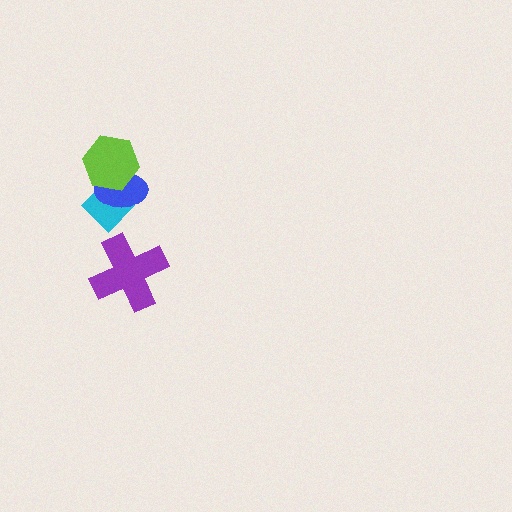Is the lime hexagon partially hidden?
No, no other shape covers it.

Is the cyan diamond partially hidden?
Yes, it is partially covered by another shape.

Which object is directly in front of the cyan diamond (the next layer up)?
The blue ellipse is directly in front of the cyan diamond.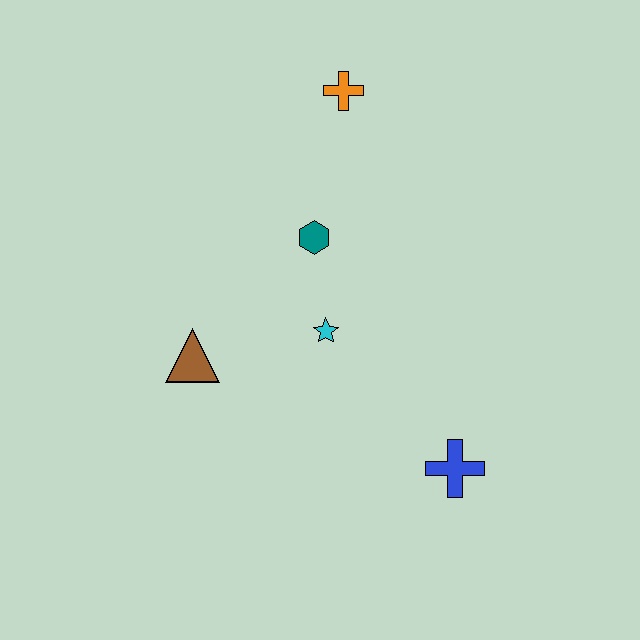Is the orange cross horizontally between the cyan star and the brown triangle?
No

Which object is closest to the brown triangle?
The cyan star is closest to the brown triangle.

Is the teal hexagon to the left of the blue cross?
Yes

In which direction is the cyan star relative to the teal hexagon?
The cyan star is below the teal hexagon.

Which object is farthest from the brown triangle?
The orange cross is farthest from the brown triangle.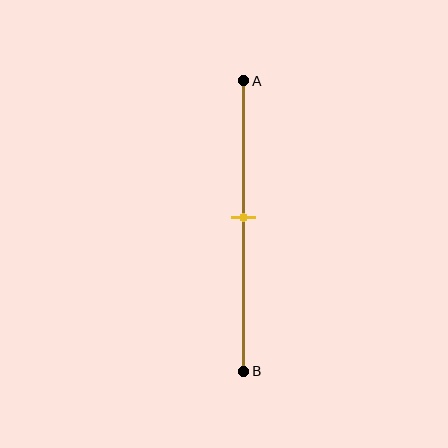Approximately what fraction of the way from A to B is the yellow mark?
The yellow mark is approximately 45% of the way from A to B.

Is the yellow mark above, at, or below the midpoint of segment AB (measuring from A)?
The yellow mark is approximately at the midpoint of segment AB.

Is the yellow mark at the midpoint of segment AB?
Yes, the mark is approximately at the midpoint.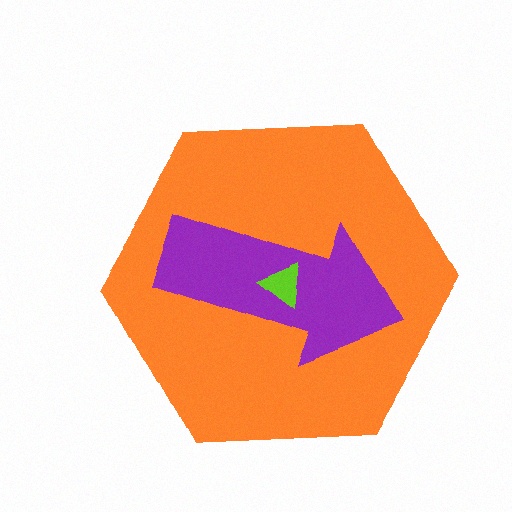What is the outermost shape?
The orange hexagon.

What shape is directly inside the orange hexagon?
The purple arrow.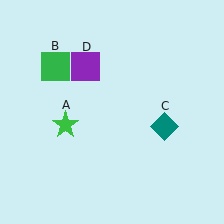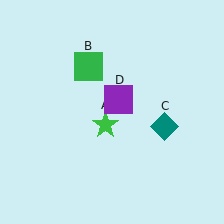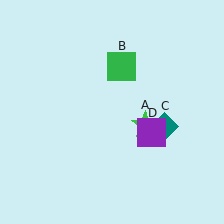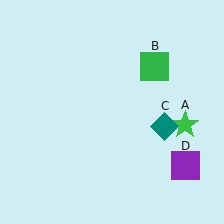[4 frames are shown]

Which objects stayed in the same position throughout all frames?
Teal diamond (object C) remained stationary.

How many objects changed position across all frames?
3 objects changed position: green star (object A), green square (object B), purple square (object D).